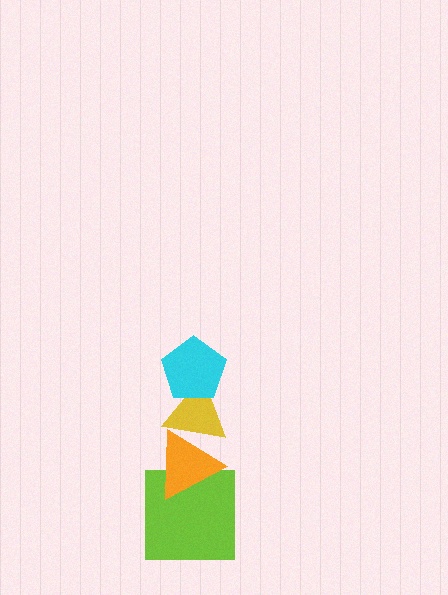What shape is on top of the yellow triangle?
The cyan pentagon is on top of the yellow triangle.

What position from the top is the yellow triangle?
The yellow triangle is 2nd from the top.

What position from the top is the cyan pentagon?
The cyan pentagon is 1st from the top.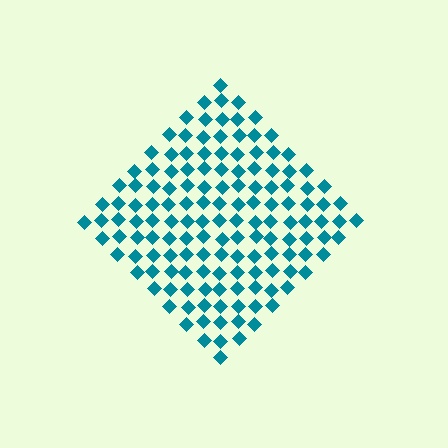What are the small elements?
The small elements are diamonds.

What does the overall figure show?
The overall figure shows a diamond.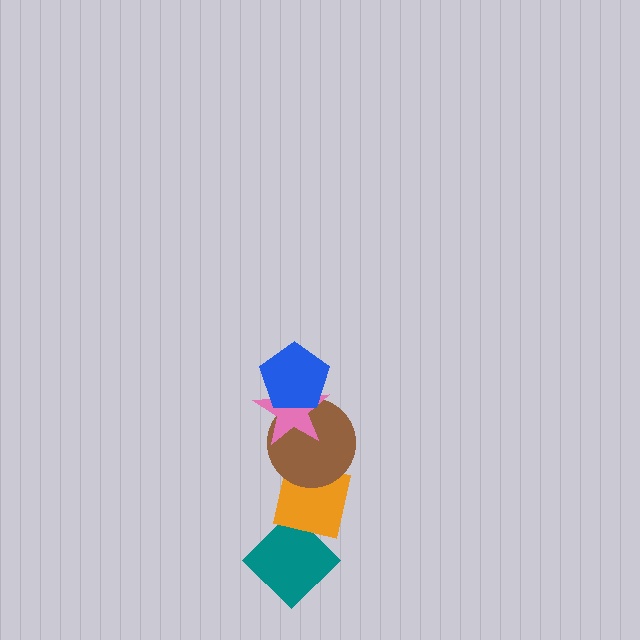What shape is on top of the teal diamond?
The orange square is on top of the teal diamond.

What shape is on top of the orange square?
The brown circle is on top of the orange square.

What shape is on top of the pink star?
The blue pentagon is on top of the pink star.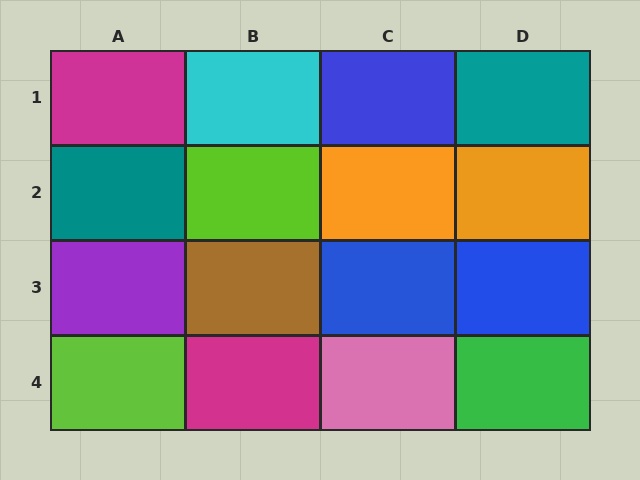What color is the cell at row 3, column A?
Purple.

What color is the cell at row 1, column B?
Cyan.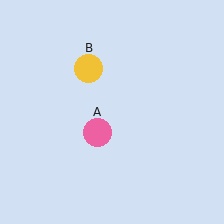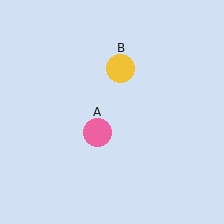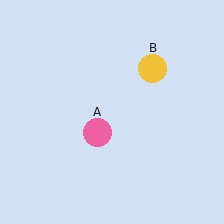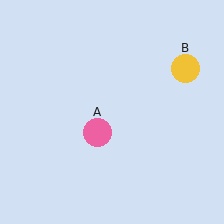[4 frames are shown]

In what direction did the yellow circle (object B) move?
The yellow circle (object B) moved right.